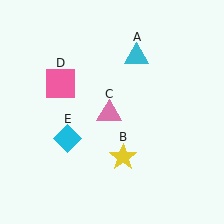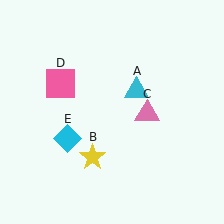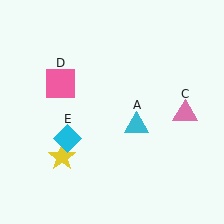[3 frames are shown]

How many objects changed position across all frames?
3 objects changed position: cyan triangle (object A), yellow star (object B), pink triangle (object C).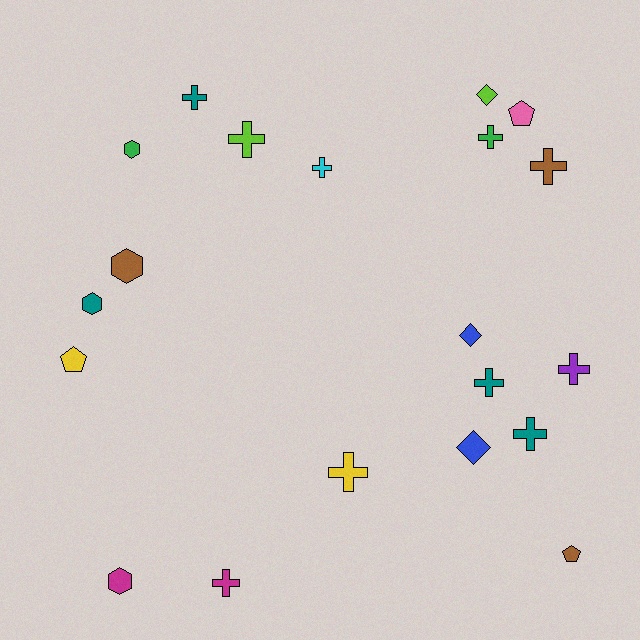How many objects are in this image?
There are 20 objects.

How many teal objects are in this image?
There are 4 teal objects.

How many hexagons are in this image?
There are 4 hexagons.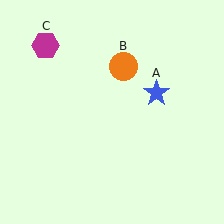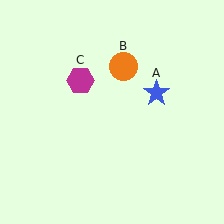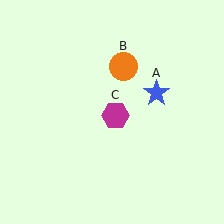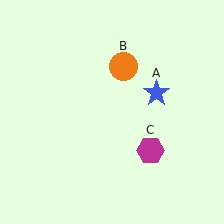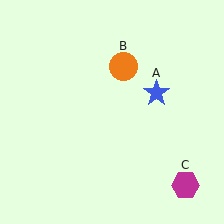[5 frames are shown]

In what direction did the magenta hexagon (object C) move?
The magenta hexagon (object C) moved down and to the right.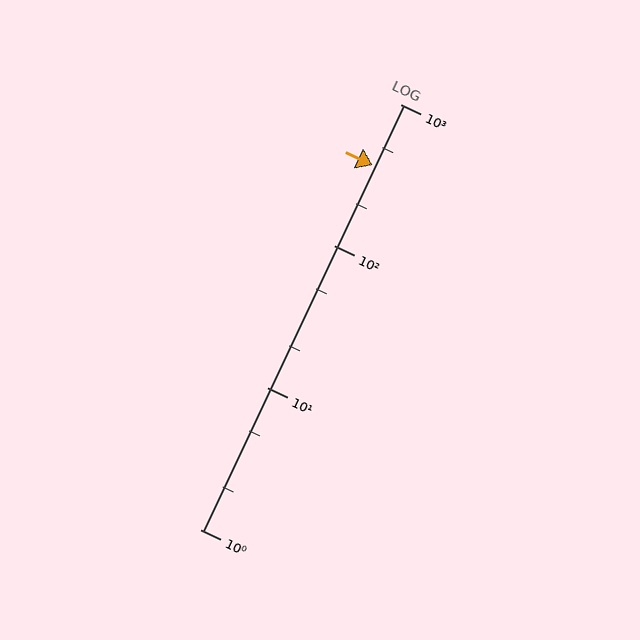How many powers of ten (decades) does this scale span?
The scale spans 3 decades, from 1 to 1000.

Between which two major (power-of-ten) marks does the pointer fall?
The pointer is between 100 and 1000.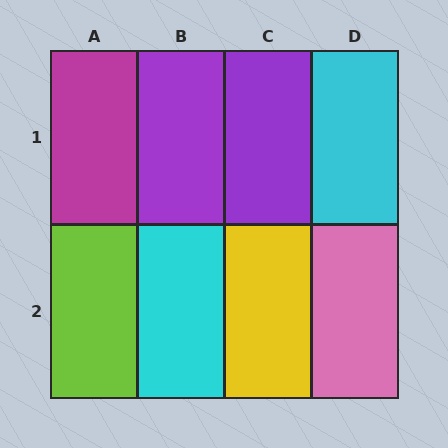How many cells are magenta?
1 cell is magenta.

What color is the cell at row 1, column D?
Cyan.